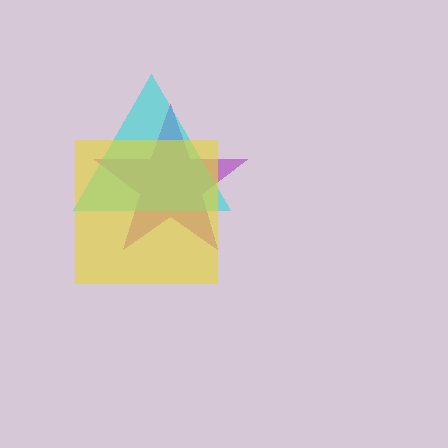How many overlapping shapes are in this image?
There are 3 overlapping shapes in the image.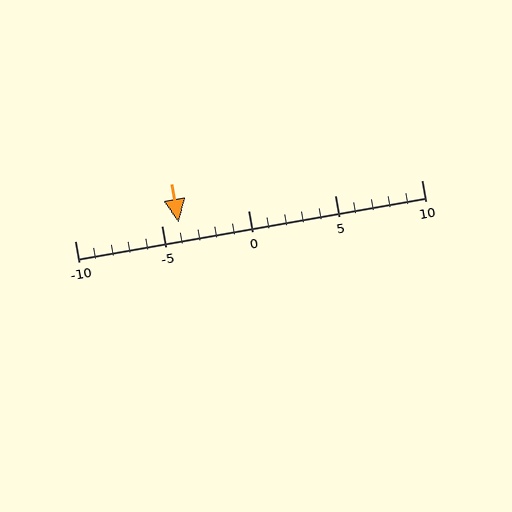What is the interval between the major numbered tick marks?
The major tick marks are spaced 5 units apart.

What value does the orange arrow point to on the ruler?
The orange arrow points to approximately -4.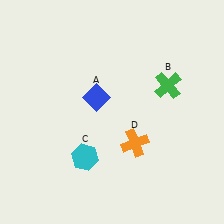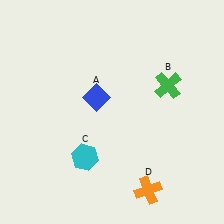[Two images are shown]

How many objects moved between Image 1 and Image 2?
1 object moved between the two images.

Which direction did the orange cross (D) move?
The orange cross (D) moved down.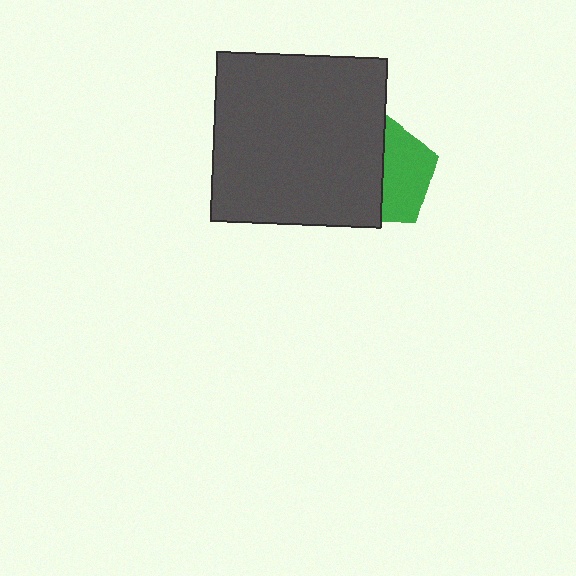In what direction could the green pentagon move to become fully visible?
The green pentagon could move right. That would shift it out from behind the dark gray square entirely.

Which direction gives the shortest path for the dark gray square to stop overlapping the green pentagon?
Moving left gives the shortest separation.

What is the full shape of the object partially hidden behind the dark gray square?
The partially hidden object is a green pentagon.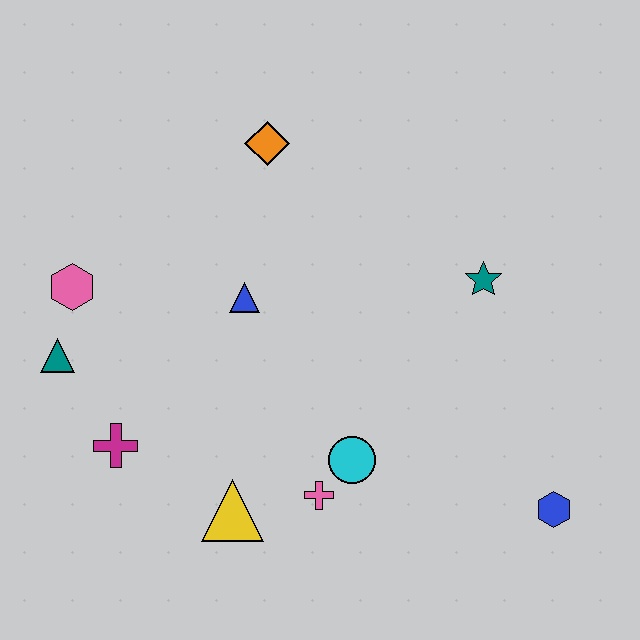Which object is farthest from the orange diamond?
The blue hexagon is farthest from the orange diamond.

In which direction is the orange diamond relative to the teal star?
The orange diamond is to the left of the teal star.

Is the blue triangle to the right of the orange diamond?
No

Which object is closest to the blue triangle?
The orange diamond is closest to the blue triangle.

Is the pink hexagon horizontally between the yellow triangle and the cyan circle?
No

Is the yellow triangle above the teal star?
No